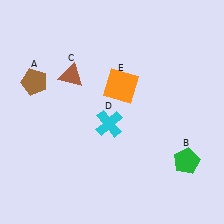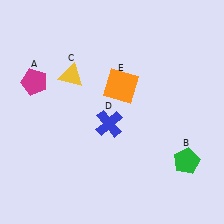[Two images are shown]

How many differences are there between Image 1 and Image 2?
There are 3 differences between the two images.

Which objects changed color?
A changed from brown to magenta. C changed from brown to yellow. D changed from cyan to blue.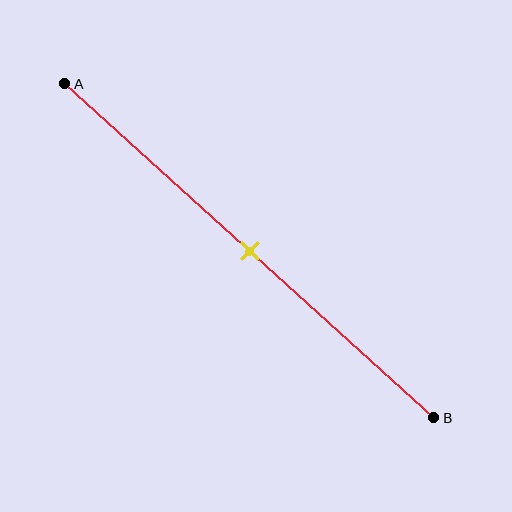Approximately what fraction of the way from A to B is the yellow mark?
The yellow mark is approximately 50% of the way from A to B.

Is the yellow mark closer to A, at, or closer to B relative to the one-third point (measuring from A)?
The yellow mark is closer to point B than the one-third point of segment AB.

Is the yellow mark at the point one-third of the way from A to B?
No, the mark is at about 50% from A, not at the 33% one-third point.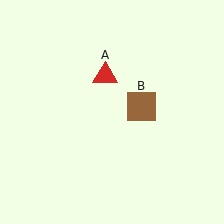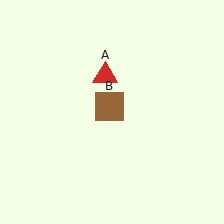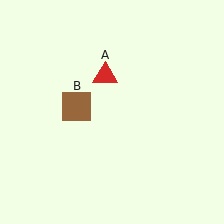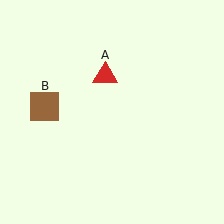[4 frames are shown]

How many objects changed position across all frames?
1 object changed position: brown square (object B).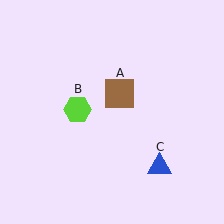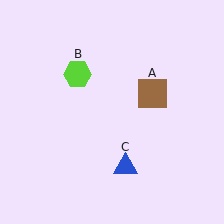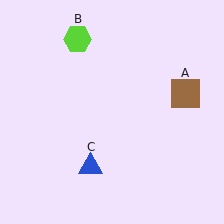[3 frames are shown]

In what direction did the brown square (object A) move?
The brown square (object A) moved right.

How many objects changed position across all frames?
3 objects changed position: brown square (object A), lime hexagon (object B), blue triangle (object C).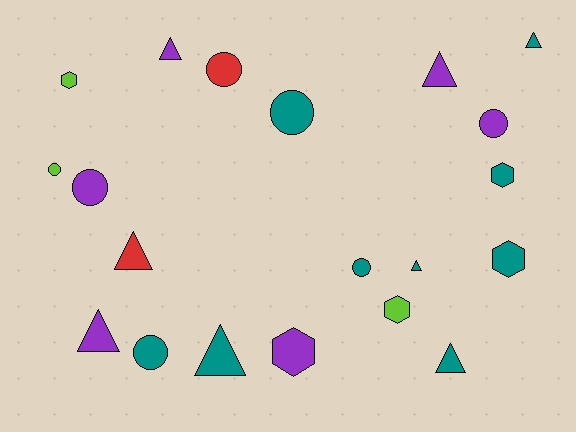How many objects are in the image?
There are 20 objects.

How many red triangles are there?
There is 1 red triangle.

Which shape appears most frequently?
Triangle, with 8 objects.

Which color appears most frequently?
Teal, with 9 objects.